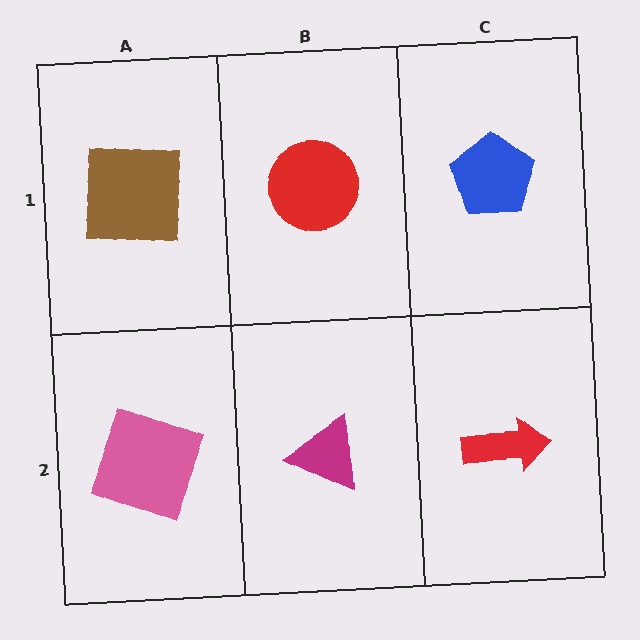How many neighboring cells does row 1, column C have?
2.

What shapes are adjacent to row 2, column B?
A red circle (row 1, column B), a pink square (row 2, column A), a red arrow (row 2, column C).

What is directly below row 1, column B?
A magenta triangle.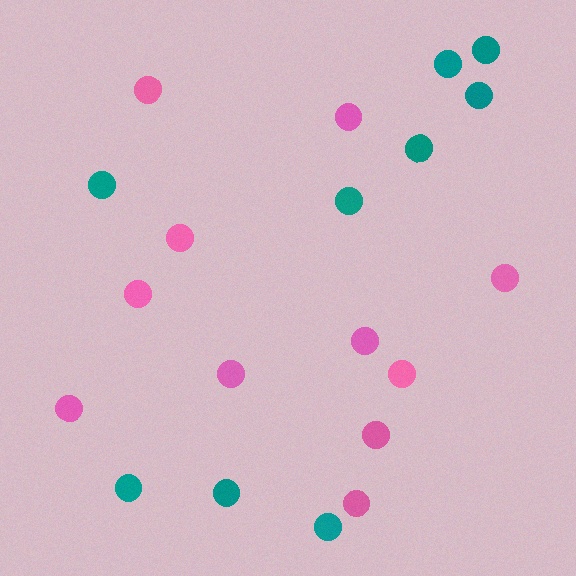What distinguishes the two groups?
There are 2 groups: one group of pink circles (11) and one group of teal circles (9).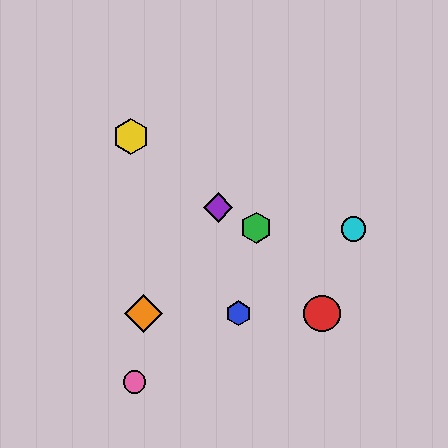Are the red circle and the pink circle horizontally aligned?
No, the red circle is at y≈313 and the pink circle is at y≈382.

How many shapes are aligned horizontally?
3 shapes (the red circle, the blue hexagon, the orange diamond) are aligned horizontally.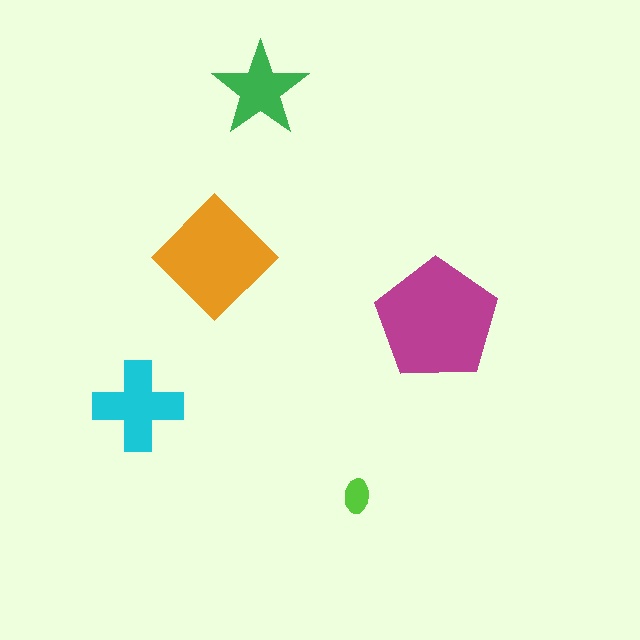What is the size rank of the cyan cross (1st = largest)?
3rd.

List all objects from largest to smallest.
The magenta pentagon, the orange diamond, the cyan cross, the green star, the lime ellipse.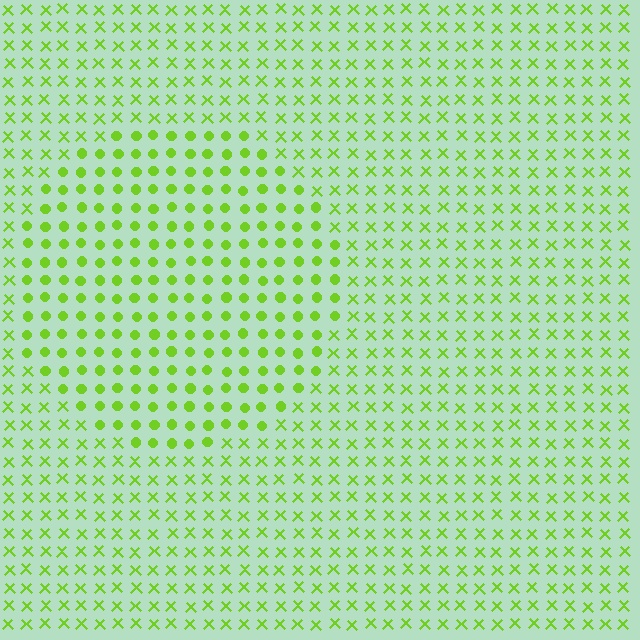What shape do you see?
I see a circle.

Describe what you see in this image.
The image is filled with small lime elements arranged in a uniform grid. A circle-shaped region contains circles, while the surrounding area contains X marks. The boundary is defined purely by the change in element shape.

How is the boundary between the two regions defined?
The boundary is defined by a change in element shape: circles inside vs. X marks outside. All elements share the same color and spacing.